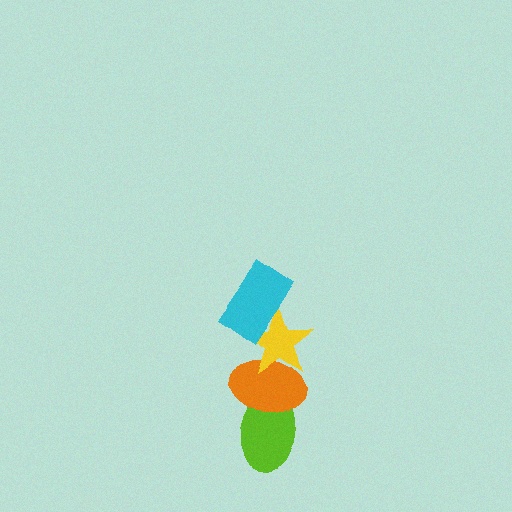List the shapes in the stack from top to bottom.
From top to bottom: the cyan rectangle, the yellow star, the orange ellipse, the lime ellipse.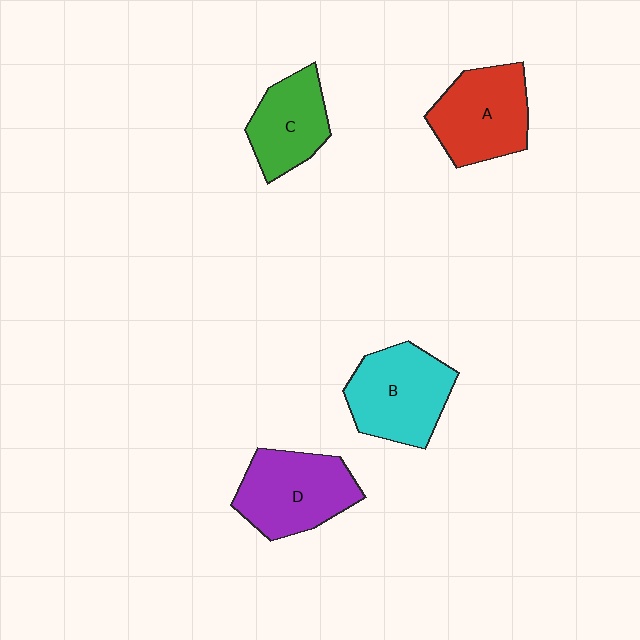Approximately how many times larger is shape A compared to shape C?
Approximately 1.2 times.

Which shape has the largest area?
Shape B (cyan).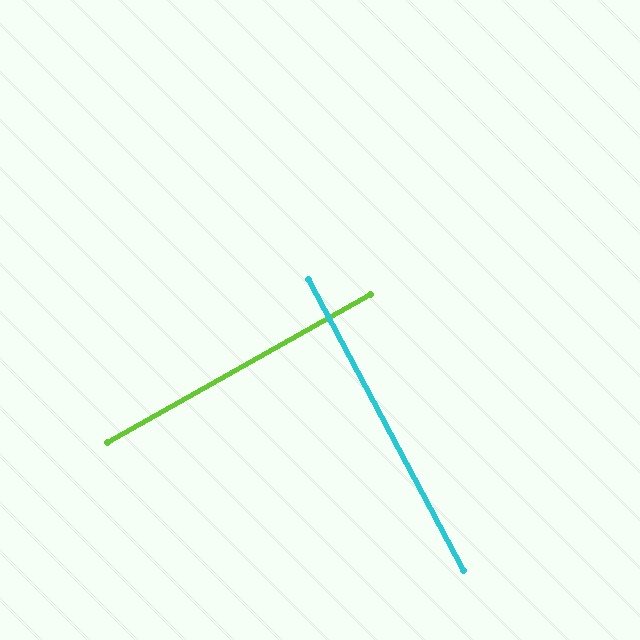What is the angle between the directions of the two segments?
Approximately 89 degrees.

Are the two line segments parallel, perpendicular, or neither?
Perpendicular — they meet at approximately 89°.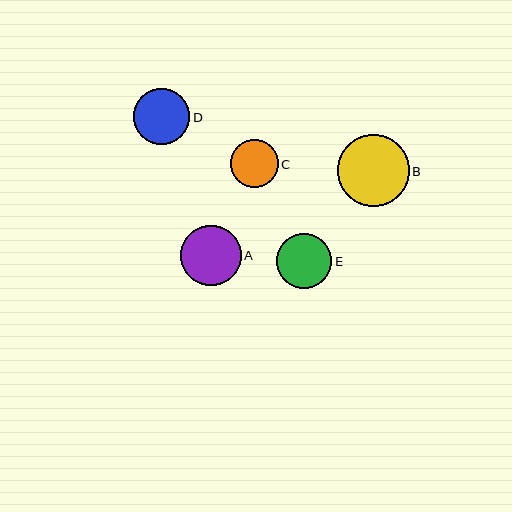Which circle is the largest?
Circle B is the largest with a size of approximately 72 pixels.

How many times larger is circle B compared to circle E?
Circle B is approximately 1.3 times the size of circle E.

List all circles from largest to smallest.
From largest to smallest: B, A, D, E, C.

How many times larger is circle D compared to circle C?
Circle D is approximately 1.2 times the size of circle C.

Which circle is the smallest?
Circle C is the smallest with a size of approximately 47 pixels.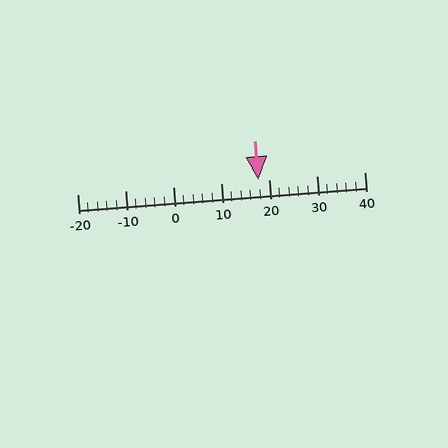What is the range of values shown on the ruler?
The ruler shows values from -20 to 40.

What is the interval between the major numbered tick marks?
The major tick marks are spaced 10 units apart.